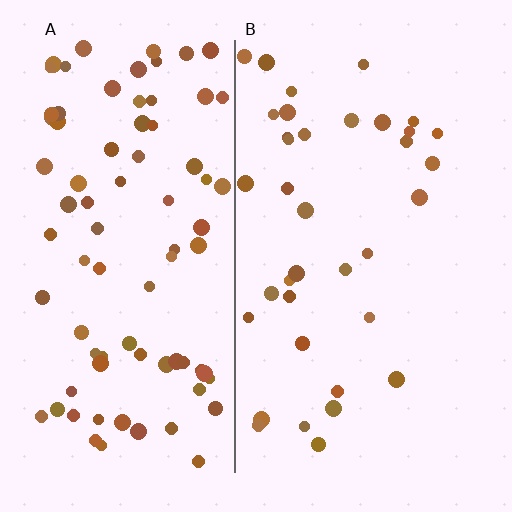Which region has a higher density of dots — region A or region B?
A (the left).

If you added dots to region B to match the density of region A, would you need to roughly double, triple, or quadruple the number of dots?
Approximately double.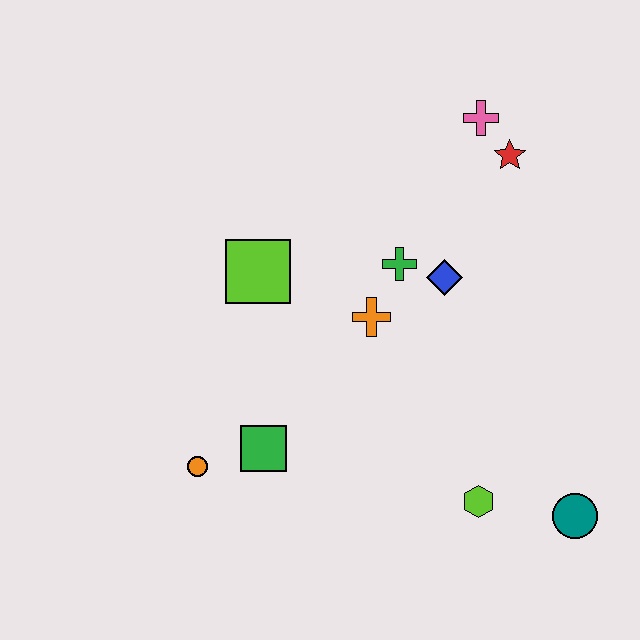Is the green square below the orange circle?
No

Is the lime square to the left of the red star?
Yes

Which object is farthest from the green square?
The pink cross is farthest from the green square.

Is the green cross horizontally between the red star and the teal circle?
No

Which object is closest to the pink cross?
The red star is closest to the pink cross.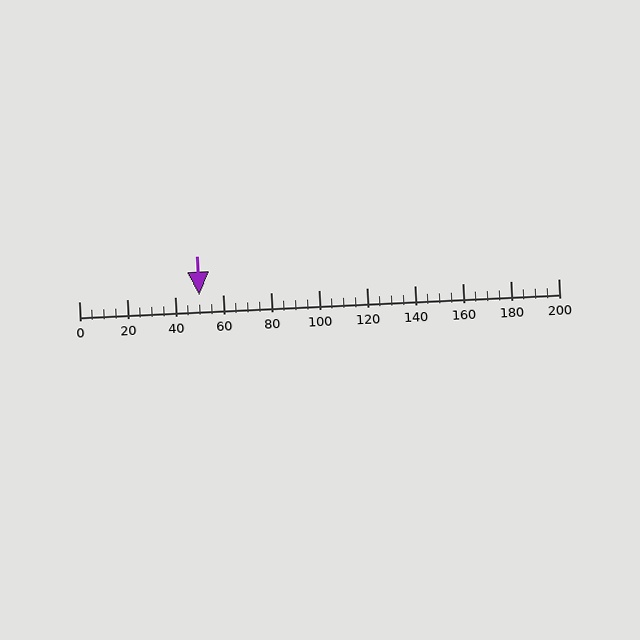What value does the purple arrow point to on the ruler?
The purple arrow points to approximately 50.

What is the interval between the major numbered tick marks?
The major tick marks are spaced 20 units apart.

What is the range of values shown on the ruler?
The ruler shows values from 0 to 200.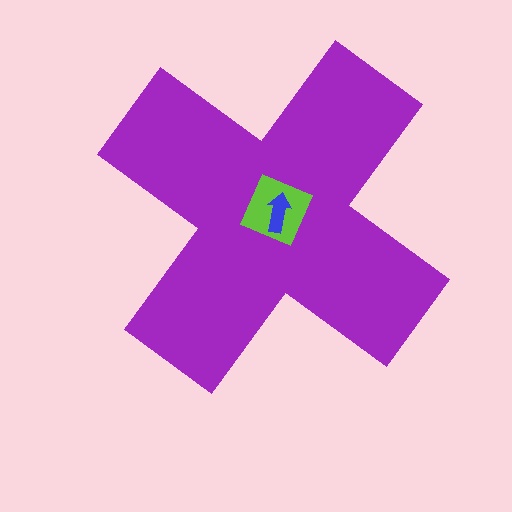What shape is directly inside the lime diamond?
The blue arrow.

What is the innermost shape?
The blue arrow.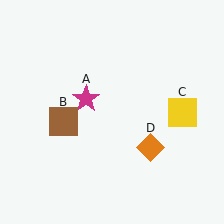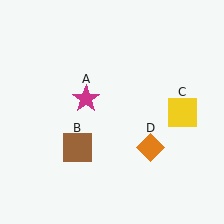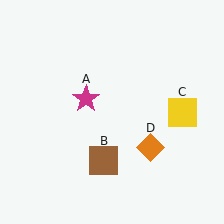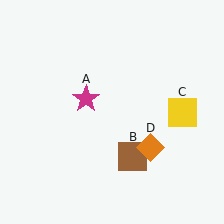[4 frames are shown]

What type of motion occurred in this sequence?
The brown square (object B) rotated counterclockwise around the center of the scene.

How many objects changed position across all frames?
1 object changed position: brown square (object B).